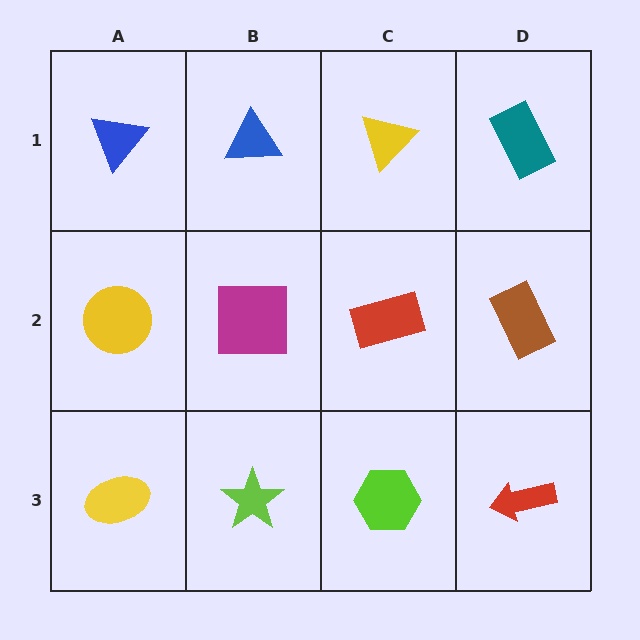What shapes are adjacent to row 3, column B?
A magenta square (row 2, column B), a yellow ellipse (row 3, column A), a lime hexagon (row 3, column C).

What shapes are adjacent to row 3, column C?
A red rectangle (row 2, column C), a lime star (row 3, column B), a red arrow (row 3, column D).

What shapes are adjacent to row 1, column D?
A brown rectangle (row 2, column D), a yellow triangle (row 1, column C).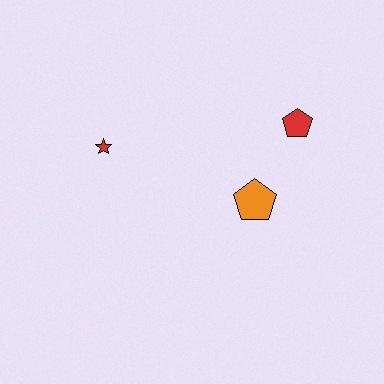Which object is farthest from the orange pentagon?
The red star is farthest from the orange pentagon.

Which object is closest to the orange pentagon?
The red pentagon is closest to the orange pentagon.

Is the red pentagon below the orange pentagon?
No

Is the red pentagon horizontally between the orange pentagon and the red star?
No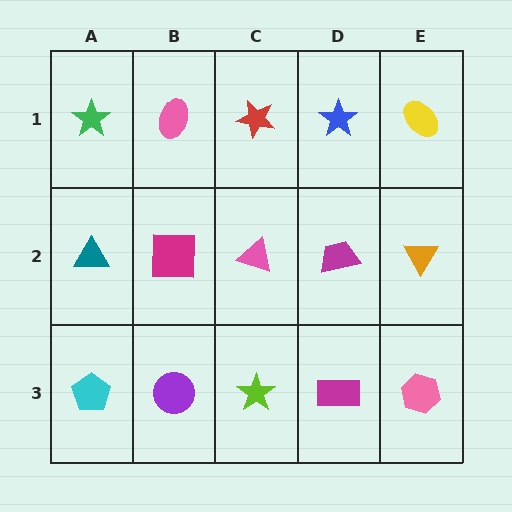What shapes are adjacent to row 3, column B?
A magenta square (row 2, column B), a cyan pentagon (row 3, column A), a lime star (row 3, column C).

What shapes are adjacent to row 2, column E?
A yellow ellipse (row 1, column E), a pink hexagon (row 3, column E), a magenta trapezoid (row 2, column D).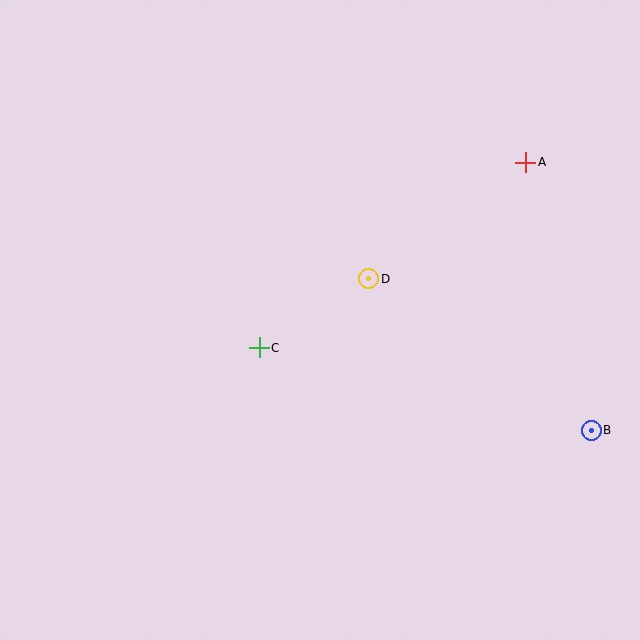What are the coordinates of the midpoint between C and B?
The midpoint between C and B is at (425, 389).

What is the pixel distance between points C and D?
The distance between C and D is 129 pixels.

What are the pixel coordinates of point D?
Point D is at (369, 279).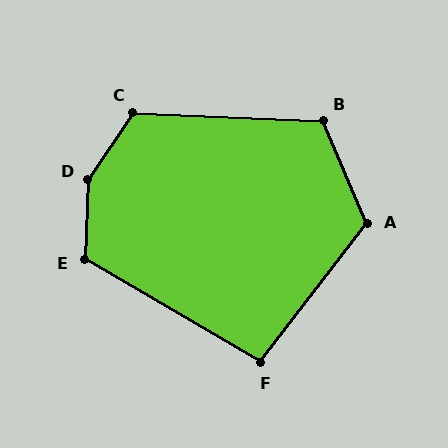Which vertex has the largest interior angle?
D, at approximately 148 degrees.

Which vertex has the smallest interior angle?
F, at approximately 97 degrees.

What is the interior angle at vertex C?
Approximately 122 degrees (obtuse).